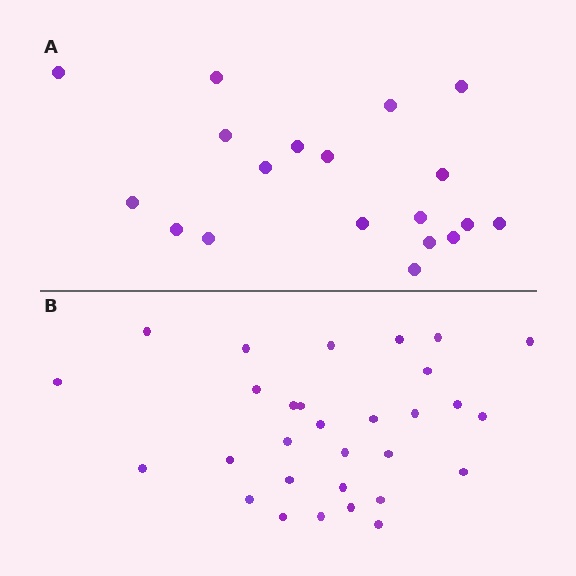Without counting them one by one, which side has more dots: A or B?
Region B (the bottom region) has more dots.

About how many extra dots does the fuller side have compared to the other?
Region B has roughly 12 or so more dots than region A.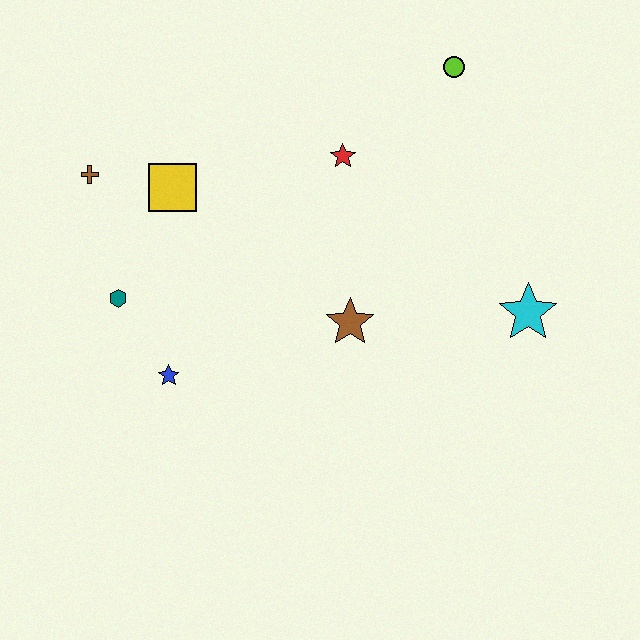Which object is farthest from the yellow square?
The cyan star is farthest from the yellow square.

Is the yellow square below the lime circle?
Yes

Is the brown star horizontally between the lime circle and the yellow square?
Yes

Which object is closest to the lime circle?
The red star is closest to the lime circle.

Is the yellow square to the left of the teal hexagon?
No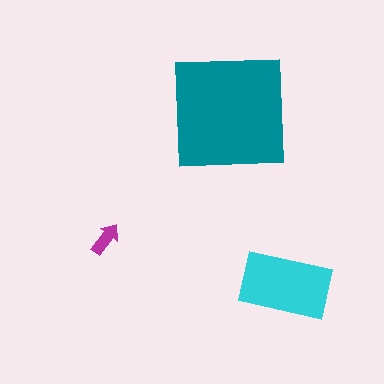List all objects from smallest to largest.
The magenta arrow, the cyan rectangle, the teal square.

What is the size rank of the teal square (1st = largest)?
1st.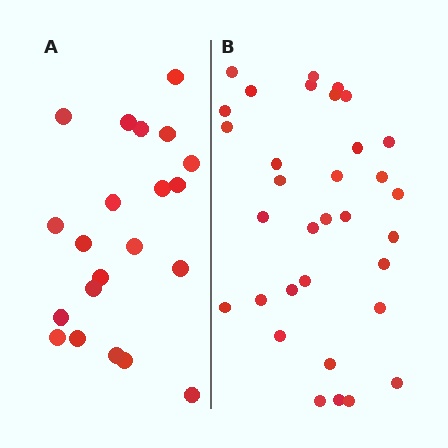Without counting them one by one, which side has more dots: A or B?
Region B (the right region) has more dots.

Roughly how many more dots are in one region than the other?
Region B has roughly 12 or so more dots than region A.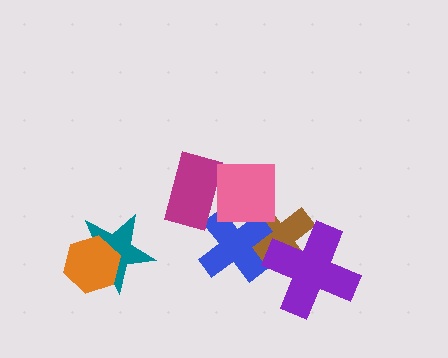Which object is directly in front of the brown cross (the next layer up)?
The blue cross is directly in front of the brown cross.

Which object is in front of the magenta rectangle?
The pink square is in front of the magenta rectangle.